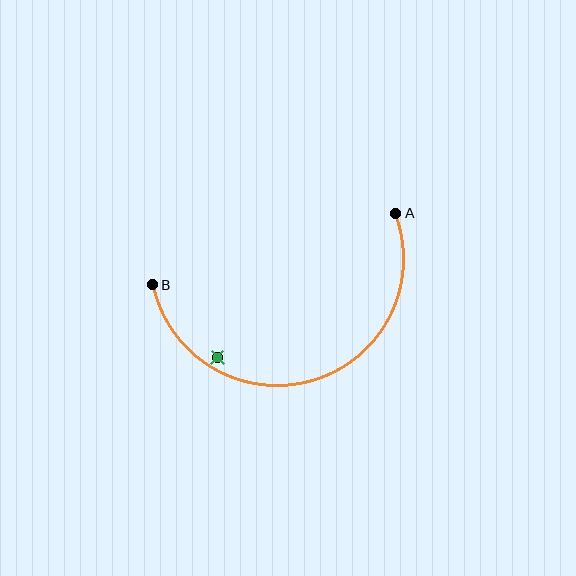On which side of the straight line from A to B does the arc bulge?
The arc bulges below the straight line connecting A and B.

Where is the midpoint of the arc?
The arc midpoint is the point on the curve farthest from the straight line joining A and B. It sits below that line.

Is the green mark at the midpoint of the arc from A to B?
No — the green mark does not lie on the arc at all. It sits slightly inside the curve.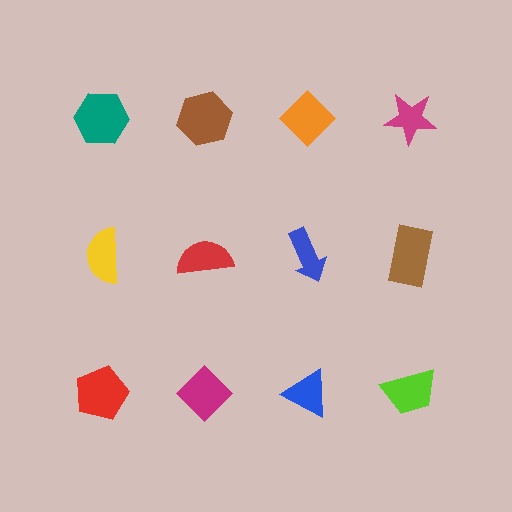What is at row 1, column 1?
A teal hexagon.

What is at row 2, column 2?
A red semicircle.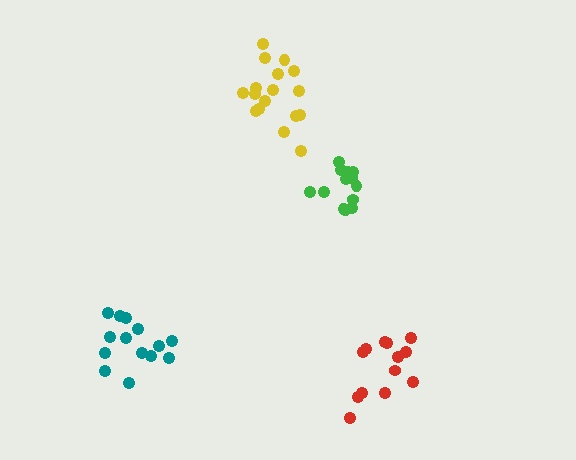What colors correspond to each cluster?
The clusters are colored: yellow, red, green, teal.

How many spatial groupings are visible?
There are 4 spatial groupings.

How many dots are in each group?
Group 1: 18 dots, Group 2: 13 dots, Group 3: 13 dots, Group 4: 14 dots (58 total).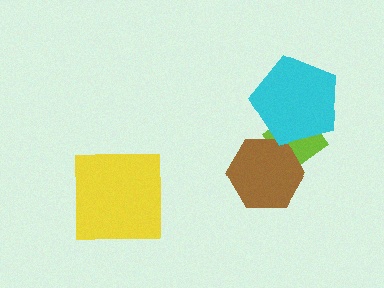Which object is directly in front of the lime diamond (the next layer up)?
The brown hexagon is directly in front of the lime diamond.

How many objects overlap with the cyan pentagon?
1 object overlaps with the cyan pentagon.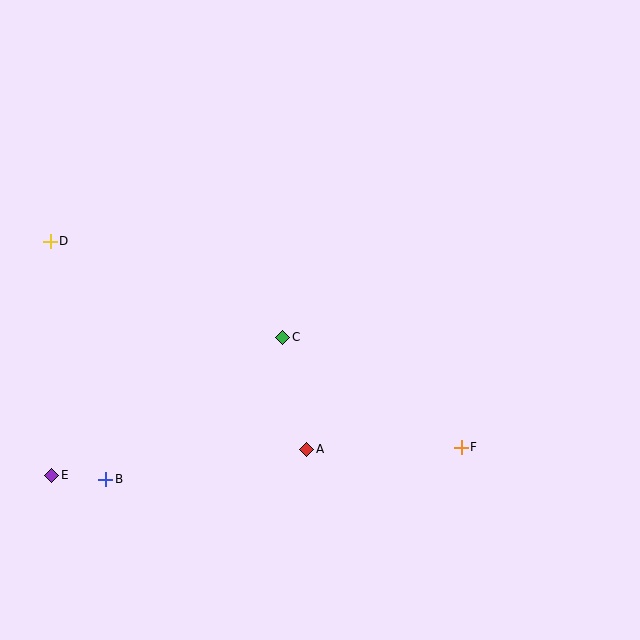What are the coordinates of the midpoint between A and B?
The midpoint between A and B is at (206, 464).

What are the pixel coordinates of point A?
Point A is at (307, 449).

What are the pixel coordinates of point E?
Point E is at (52, 475).